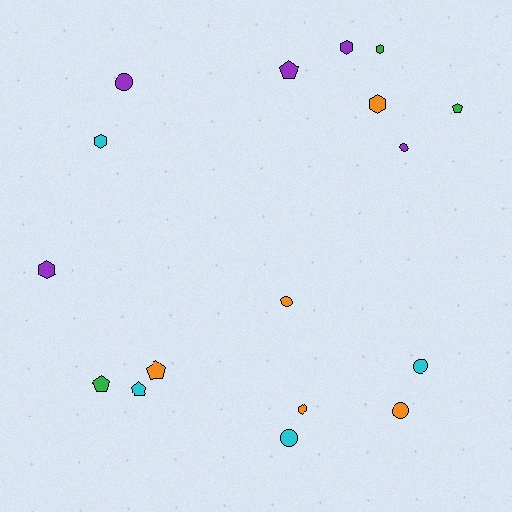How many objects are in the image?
There are 17 objects.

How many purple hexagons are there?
There are 2 purple hexagons.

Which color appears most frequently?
Orange, with 5 objects.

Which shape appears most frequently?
Circle, with 6 objects.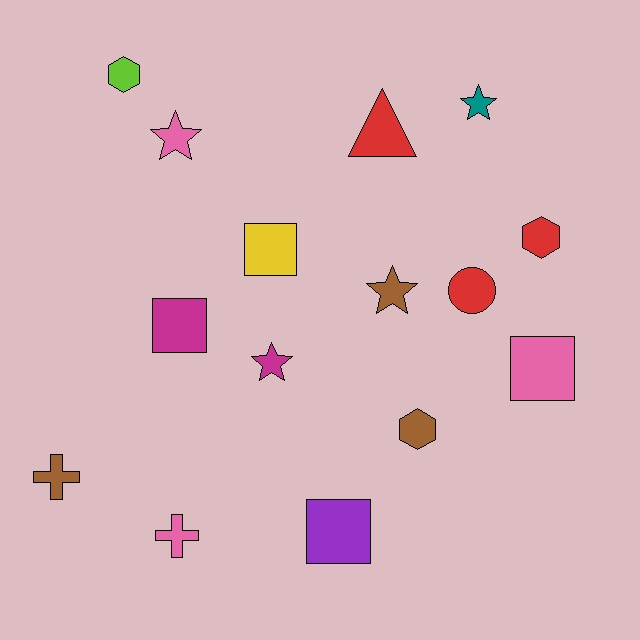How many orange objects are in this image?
There are no orange objects.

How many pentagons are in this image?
There are no pentagons.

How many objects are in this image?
There are 15 objects.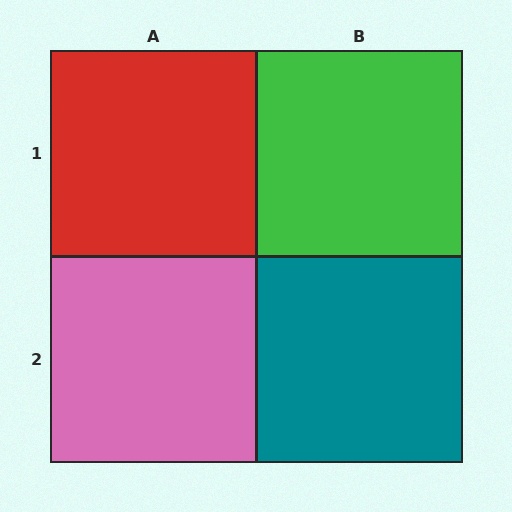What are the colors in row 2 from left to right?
Pink, teal.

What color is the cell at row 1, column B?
Green.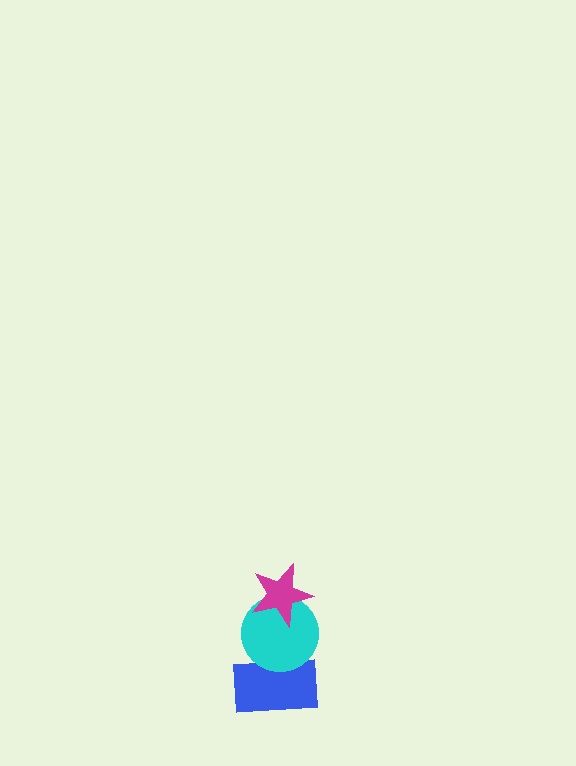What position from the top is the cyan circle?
The cyan circle is 2nd from the top.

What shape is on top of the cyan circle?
The magenta star is on top of the cyan circle.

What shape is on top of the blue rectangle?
The cyan circle is on top of the blue rectangle.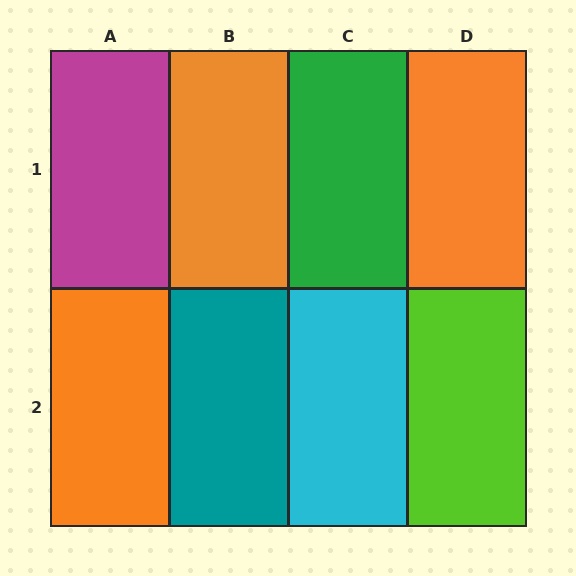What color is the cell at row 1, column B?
Orange.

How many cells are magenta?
1 cell is magenta.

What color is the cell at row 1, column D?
Orange.